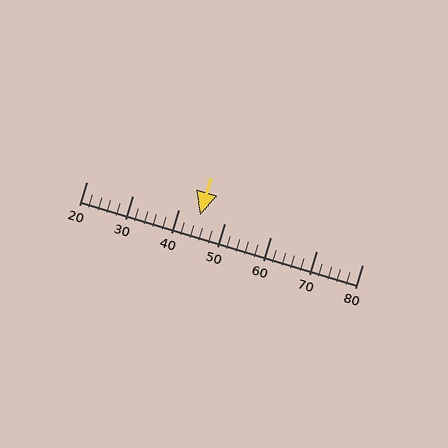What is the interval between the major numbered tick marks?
The major tick marks are spaced 10 units apart.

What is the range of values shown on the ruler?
The ruler shows values from 20 to 80.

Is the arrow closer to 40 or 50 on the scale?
The arrow is closer to 40.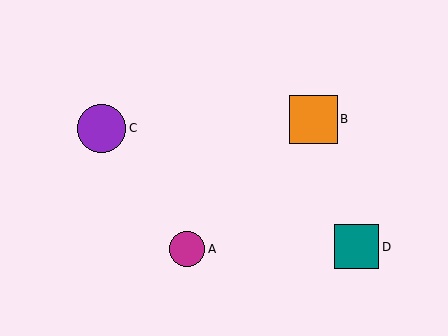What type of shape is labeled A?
Shape A is a magenta circle.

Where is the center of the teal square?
The center of the teal square is at (357, 247).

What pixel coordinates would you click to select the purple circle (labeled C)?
Click at (102, 128) to select the purple circle C.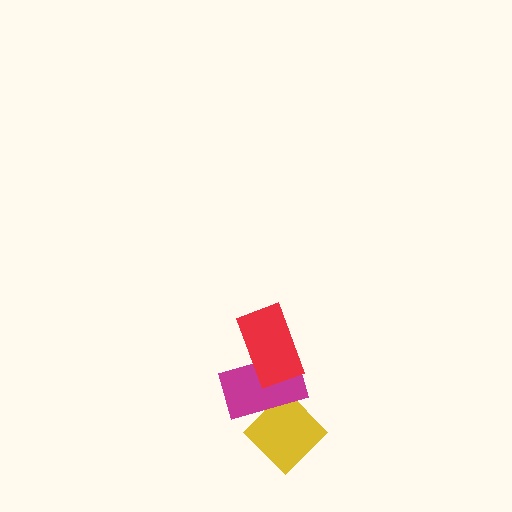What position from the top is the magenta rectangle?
The magenta rectangle is 2nd from the top.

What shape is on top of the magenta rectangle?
The red rectangle is on top of the magenta rectangle.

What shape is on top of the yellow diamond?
The magenta rectangle is on top of the yellow diamond.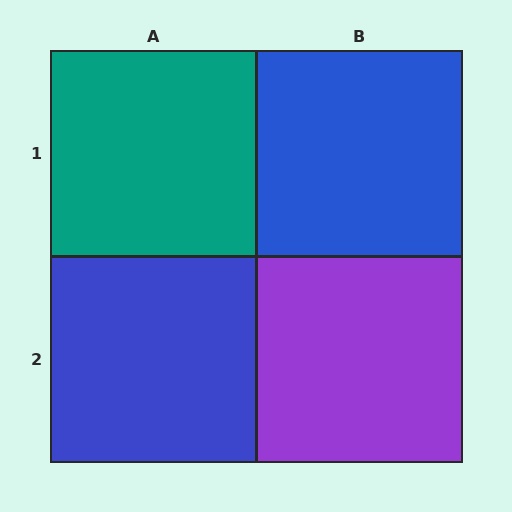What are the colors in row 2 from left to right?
Blue, purple.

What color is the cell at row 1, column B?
Blue.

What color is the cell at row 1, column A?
Teal.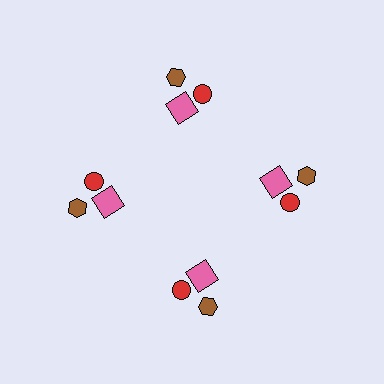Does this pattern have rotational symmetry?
Yes, this pattern has 4-fold rotational symmetry. It looks the same after rotating 90 degrees around the center.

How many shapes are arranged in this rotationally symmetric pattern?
There are 12 shapes, arranged in 4 groups of 3.